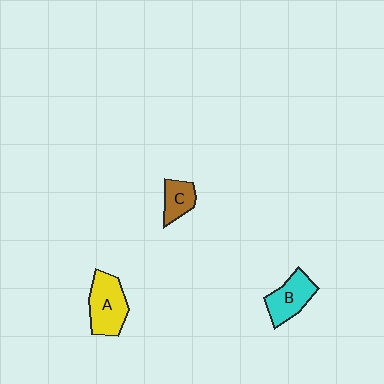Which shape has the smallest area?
Shape C (brown).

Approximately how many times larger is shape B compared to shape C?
Approximately 1.5 times.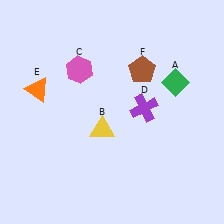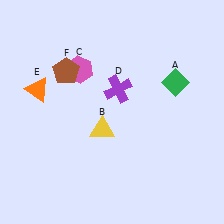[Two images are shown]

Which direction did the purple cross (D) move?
The purple cross (D) moved left.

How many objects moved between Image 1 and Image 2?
2 objects moved between the two images.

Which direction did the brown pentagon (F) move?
The brown pentagon (F) moved left.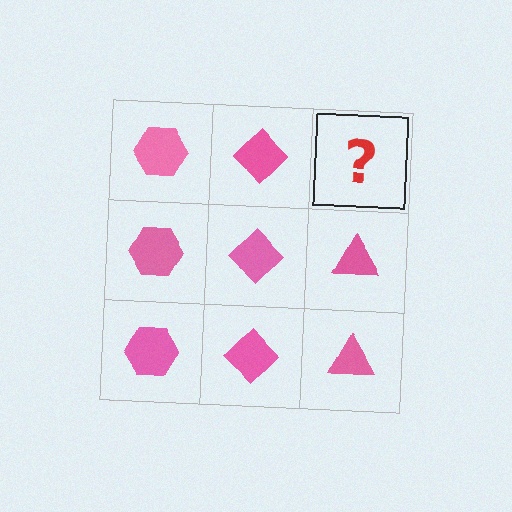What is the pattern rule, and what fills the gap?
The rule is that each column has a consistent shape. The gap should be filled with a pink triangle.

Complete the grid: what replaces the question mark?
The question mark should be replaced with a pink triangle.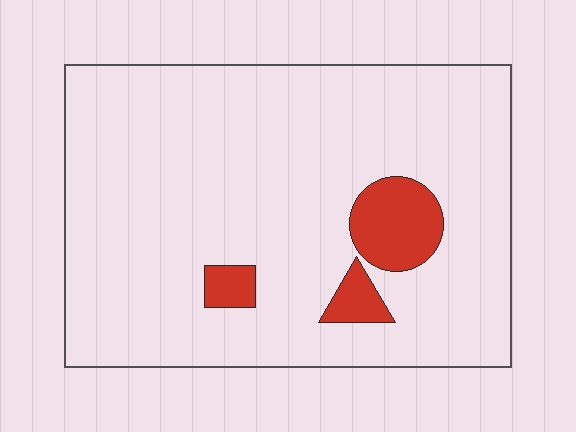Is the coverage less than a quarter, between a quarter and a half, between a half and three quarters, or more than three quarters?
Less than a quarter.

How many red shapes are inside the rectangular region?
3.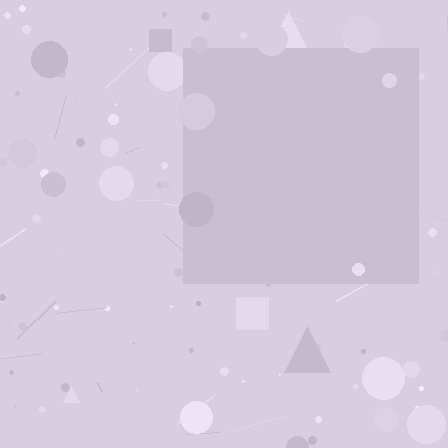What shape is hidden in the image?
A square is hidden in the image.